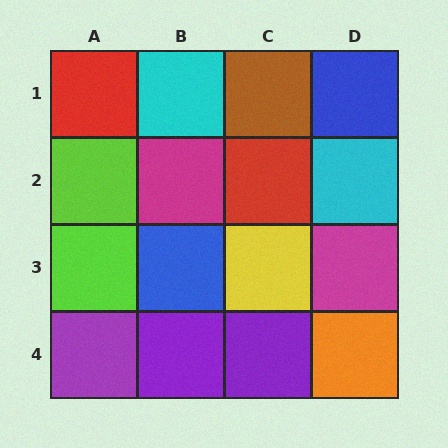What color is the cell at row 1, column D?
Blue.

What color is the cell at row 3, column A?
Lime.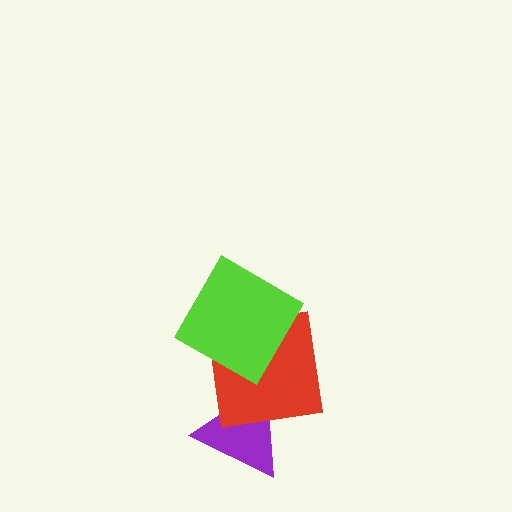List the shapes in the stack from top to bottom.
From top to bottom: the lime diamond, the red square, the purple triangle.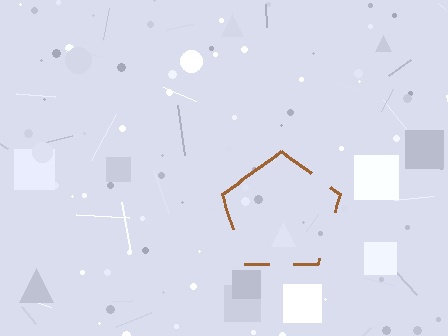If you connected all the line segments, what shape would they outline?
They would outline a pentagon.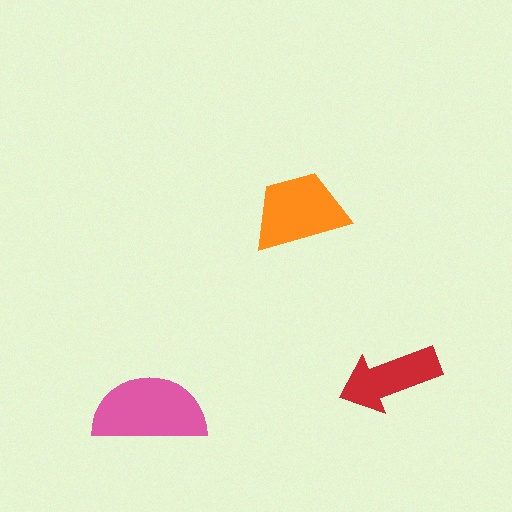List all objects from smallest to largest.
The red arrow, the orange trapezoid, the pink semicircle.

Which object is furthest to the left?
The pink semicircle is leftmost.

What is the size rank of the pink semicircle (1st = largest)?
1st.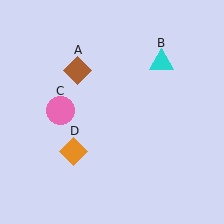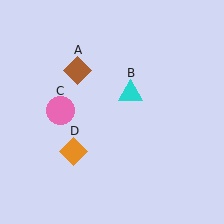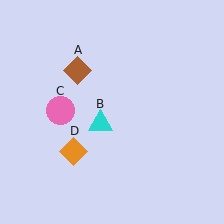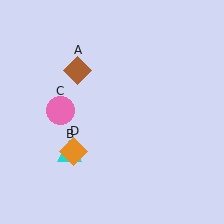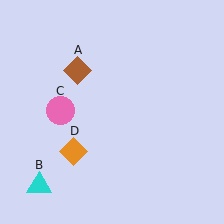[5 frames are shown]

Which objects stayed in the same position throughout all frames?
Brown diamond (object A) and pink circle (object C) and orange diamond (object D) remained stationary.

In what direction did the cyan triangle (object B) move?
The cyan triangle (object B) moved down and to the left.